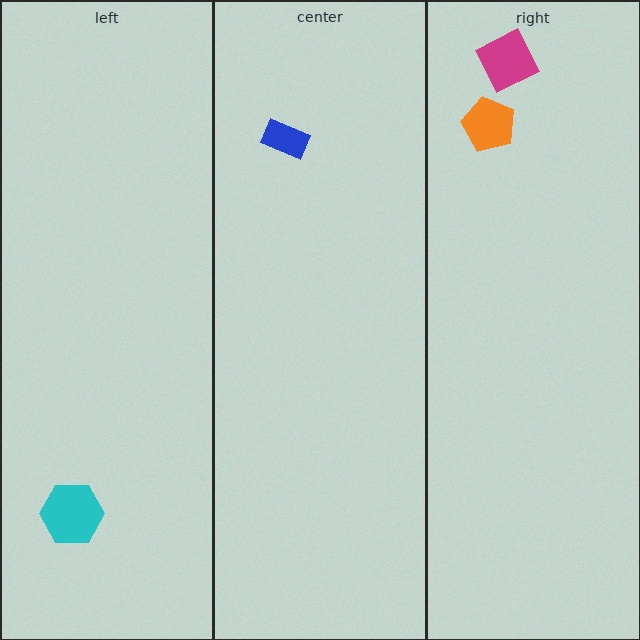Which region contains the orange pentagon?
The right region.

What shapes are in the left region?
The cyan hexagon.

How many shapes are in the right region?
2.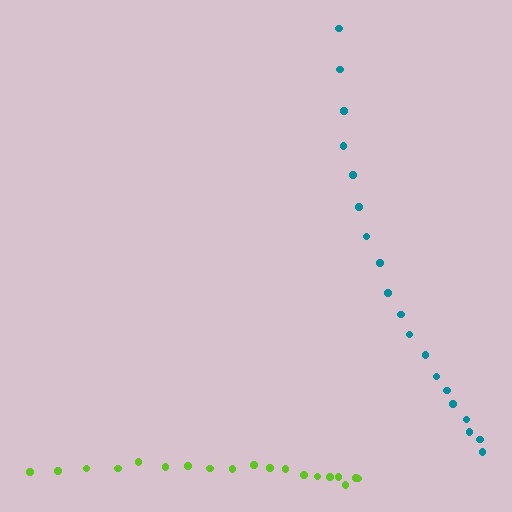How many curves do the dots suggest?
There are 2 distinct paths.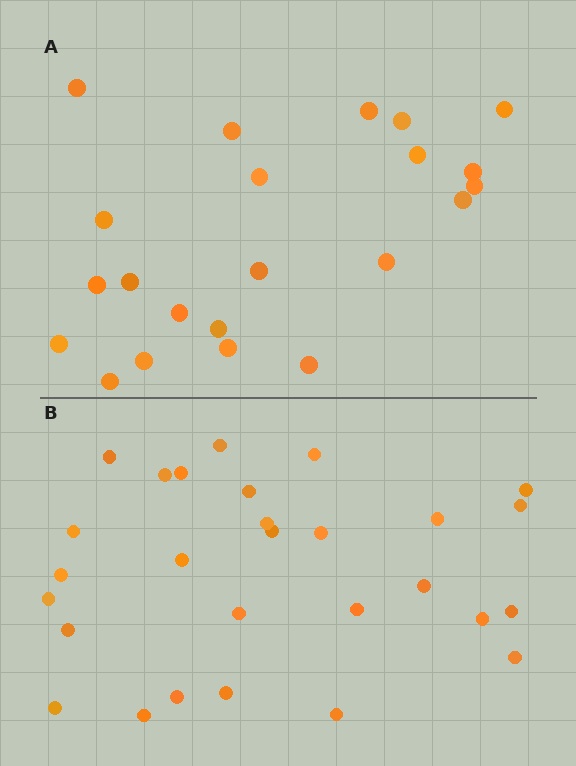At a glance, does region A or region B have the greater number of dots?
Region B (the bottom region) has more dots.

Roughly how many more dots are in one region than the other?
Region B has about 6 more dots than region A.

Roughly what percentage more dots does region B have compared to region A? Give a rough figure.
About 25% more.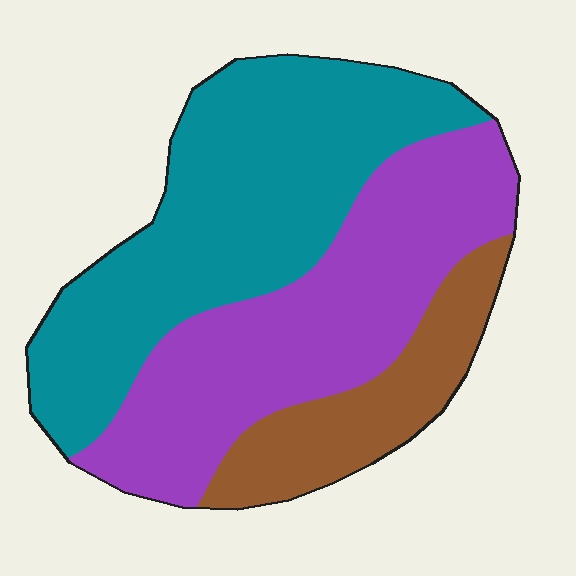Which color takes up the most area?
Teal, at roughly 45%.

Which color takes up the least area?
Brown, at roughly 15%.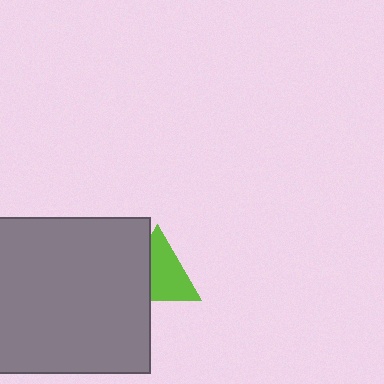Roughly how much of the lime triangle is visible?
About half of it is visible (roughly 62%).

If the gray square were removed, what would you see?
You would see the complete lime triangle.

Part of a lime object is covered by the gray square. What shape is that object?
It is a triangle.